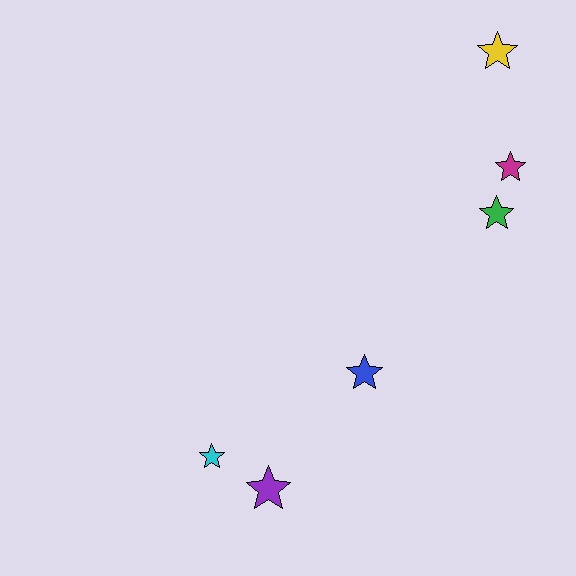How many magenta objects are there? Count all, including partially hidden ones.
There is 1 magenta object.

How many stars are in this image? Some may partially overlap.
There are 6 stars.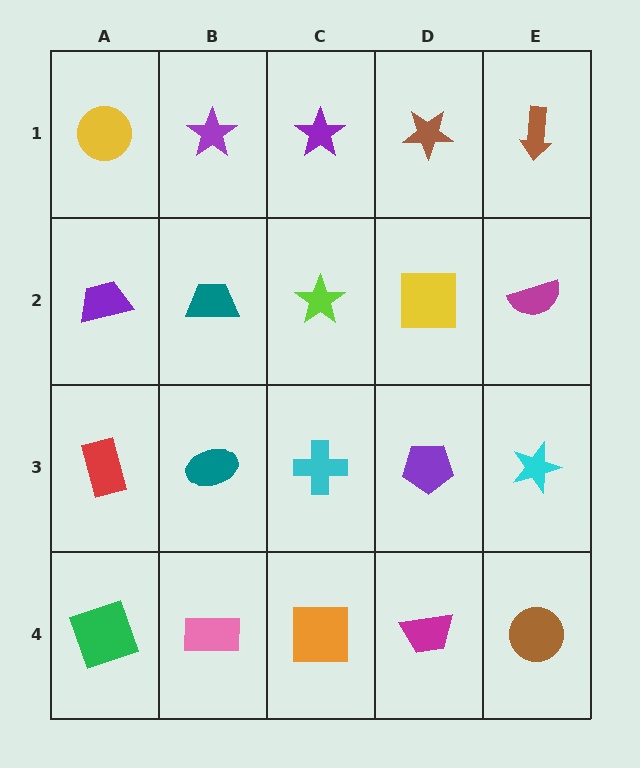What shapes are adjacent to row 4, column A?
A red rectangle (row 3, column A), a pink rectangle (row 4, column B).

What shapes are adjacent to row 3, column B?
A teal trapezoid (row 2, column B), a pink rectangle (row 4, column B), a red rectangle (row 3, column A), a cyan cross (row 3, column C).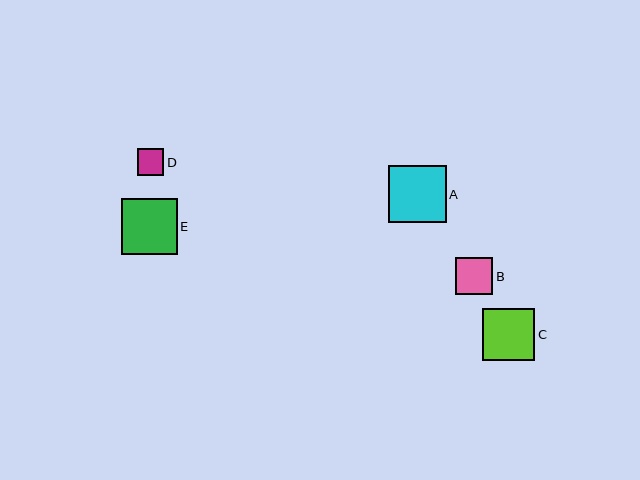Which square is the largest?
Square A is the largest with a size of approximately 57 pixels.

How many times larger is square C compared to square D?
Square C is approximately 2.0 times the size of square D.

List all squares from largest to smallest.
From largest to smallest: A, E, C, B, D.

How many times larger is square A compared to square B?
Square A is approximately 1.5 times the size of square B.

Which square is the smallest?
Square D is the smallest with a size of approximately 27 pixels.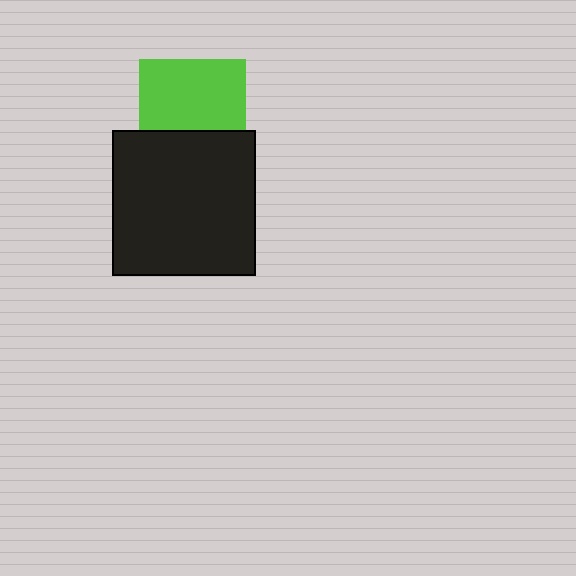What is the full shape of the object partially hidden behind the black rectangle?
The partially hidden object is a lime square.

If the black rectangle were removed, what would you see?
You would see the complete lime square.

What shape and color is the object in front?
The object in front is a black rectangle.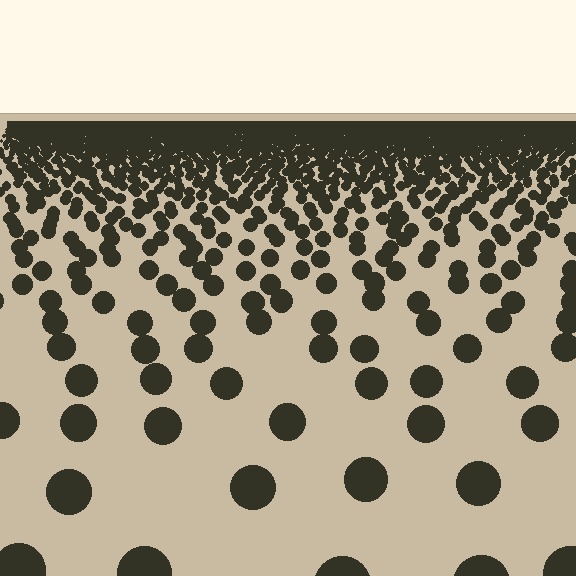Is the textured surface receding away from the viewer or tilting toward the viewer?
The surface is receding away from the viewer. Texture elements get smaller and denser toward the top.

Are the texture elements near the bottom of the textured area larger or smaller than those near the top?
Larger. Near the bottom, elements are closer to the viewer and appear at a bigger on-screen size.